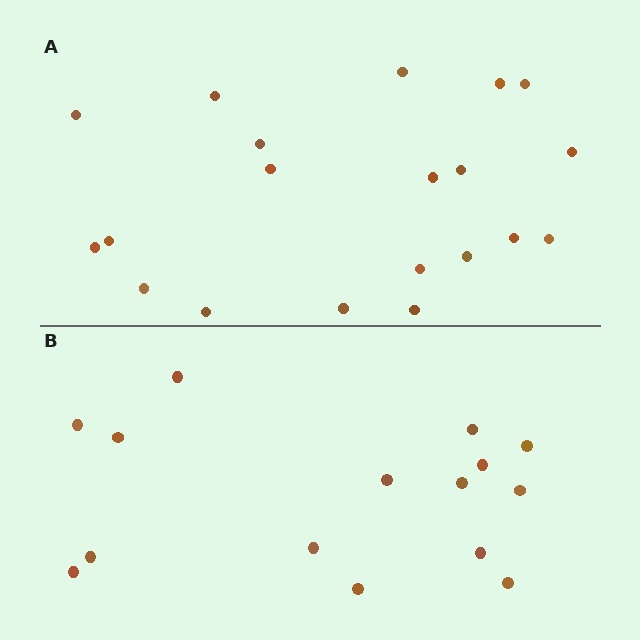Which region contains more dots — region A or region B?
Region A (the top region) has more dots.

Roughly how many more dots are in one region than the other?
Region A has about 5 more dots than region B.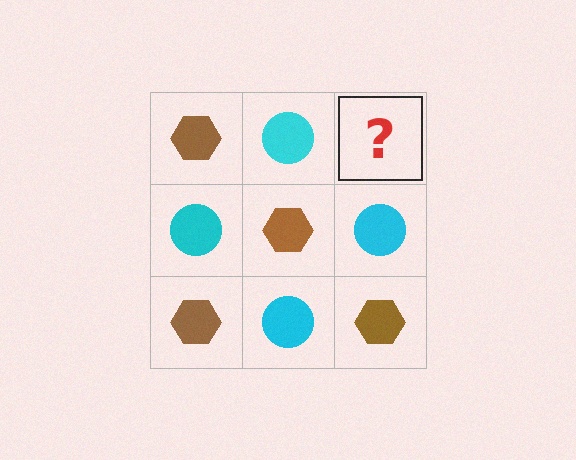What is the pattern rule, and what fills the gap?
The rule is that it alternates brown hexagon and cyan circle in a checkerboard pattern. The gap should be filled with a brown hexagon.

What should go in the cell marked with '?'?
The missing cell should contain a brown hexagon.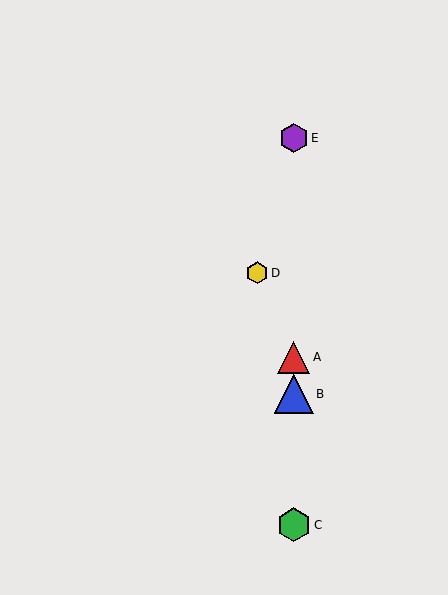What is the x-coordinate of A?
Object A is at x≈294.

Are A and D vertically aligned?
No, A is at x≈294 and D is at x≈257.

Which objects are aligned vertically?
Objects A, B, C, E are aligned vertically.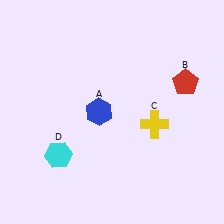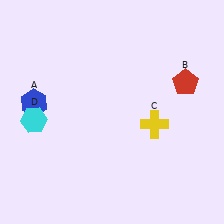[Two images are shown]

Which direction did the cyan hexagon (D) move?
The cyan hexagon (D) moved up.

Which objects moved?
The objects that moved are: the blue hexagon (A), the cyan hexagon (D).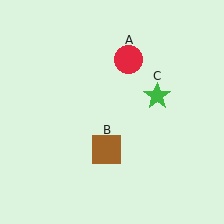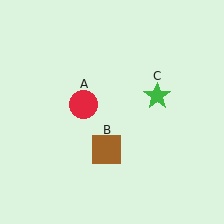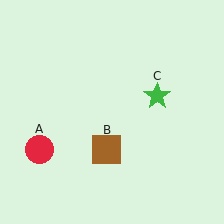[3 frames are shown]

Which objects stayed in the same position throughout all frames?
Brown square (object B) and green star (object C) remained stationary.